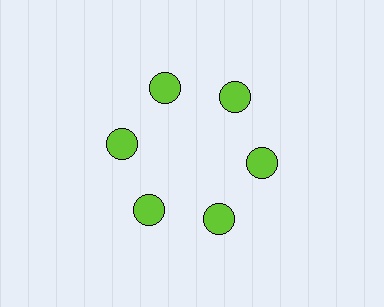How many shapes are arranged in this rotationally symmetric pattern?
There are 6 shapes, arranged in 6 groups of 1.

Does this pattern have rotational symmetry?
Yes, this pattern has 6-fold rotational symmetry. It looks the same after rotating 60 degrees around the center.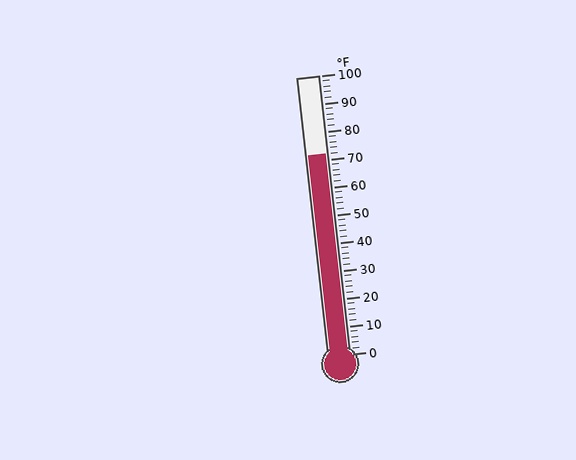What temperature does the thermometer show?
The thermometer shows approximately 72°F.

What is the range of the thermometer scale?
The thermometer scale ranges from 0°F to 100°F.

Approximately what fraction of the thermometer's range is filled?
The thermometer is filled to approximately 70% of its range.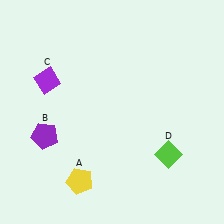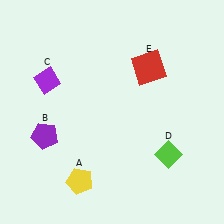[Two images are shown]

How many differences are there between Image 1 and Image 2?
There is 1 difference between the two images.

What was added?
A red square (E) was added in Image 2.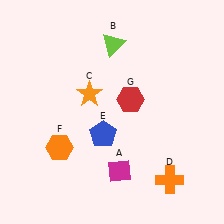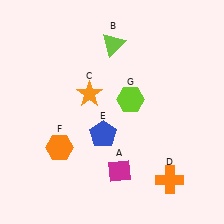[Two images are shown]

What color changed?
The hexagon (G) changed from red in Image 1 to lime in Image 2.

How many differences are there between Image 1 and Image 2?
There is 1 difference between the two images.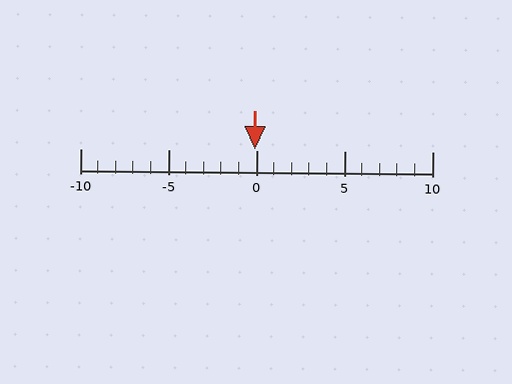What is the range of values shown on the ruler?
The ruler shows values from -10 to 10.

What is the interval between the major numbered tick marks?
The major tick marks are spaced 5 units apart.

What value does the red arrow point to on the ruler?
The red arrow points to approximately 0.